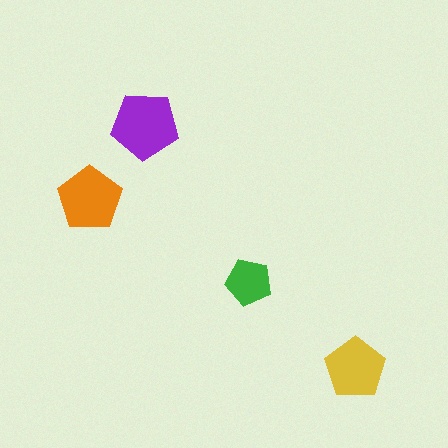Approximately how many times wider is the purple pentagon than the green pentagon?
About 1.5 times wider.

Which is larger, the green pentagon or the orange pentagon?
The orange one.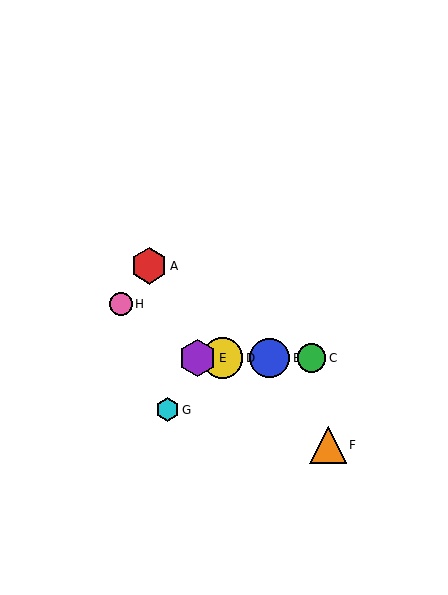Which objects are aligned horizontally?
Objects B, C, D, E are aligned horizontally.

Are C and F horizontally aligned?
No, C is at y≈358 and F is at y≈445.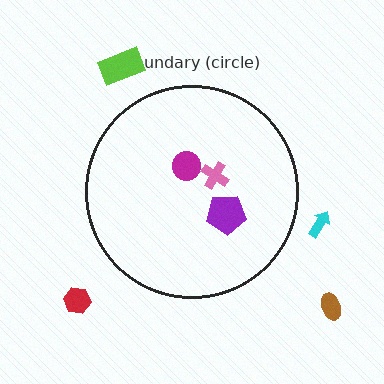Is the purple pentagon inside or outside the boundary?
Inside.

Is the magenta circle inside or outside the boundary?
Inside.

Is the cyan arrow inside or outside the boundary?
Outside.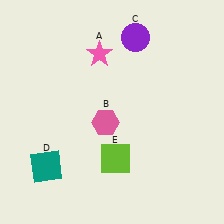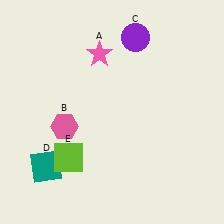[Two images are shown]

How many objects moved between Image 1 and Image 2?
2 objects moved between the two images.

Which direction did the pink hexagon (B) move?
The pink hexagon (B) moved left.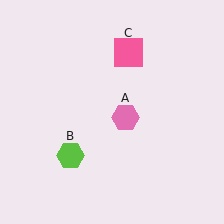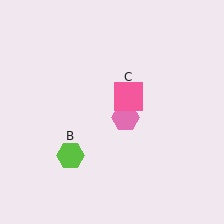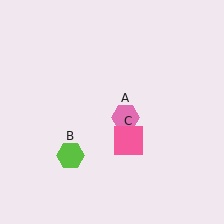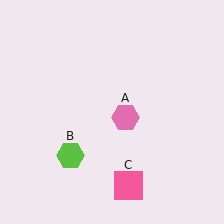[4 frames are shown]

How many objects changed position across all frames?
1 object changed position: pink square (object C).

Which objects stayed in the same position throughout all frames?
Pink hexagon (object A) and lime hexagon (object B) remained stationary.